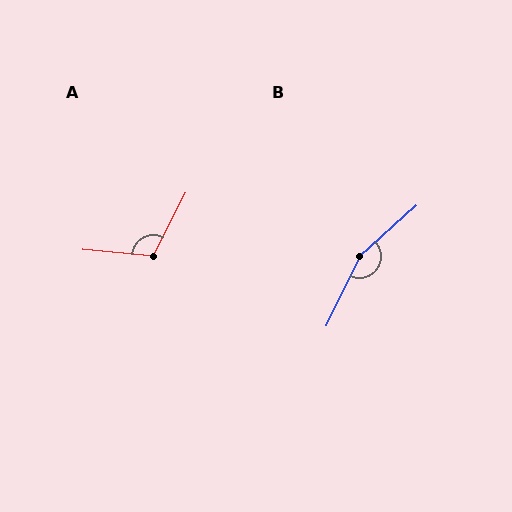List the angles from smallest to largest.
A (112°), B (157°).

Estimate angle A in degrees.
Approximately 112 degrees.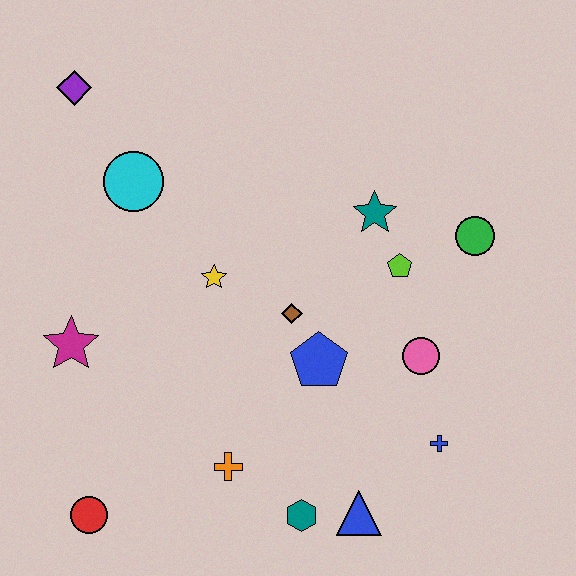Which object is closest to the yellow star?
The brown diamond is closest to the yellow star.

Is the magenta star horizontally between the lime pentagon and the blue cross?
No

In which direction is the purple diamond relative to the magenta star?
The purple diamond is above the magenta star.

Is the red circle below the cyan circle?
Yes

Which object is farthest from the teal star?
The red circle is farthest from the teal star.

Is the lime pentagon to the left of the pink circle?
Yes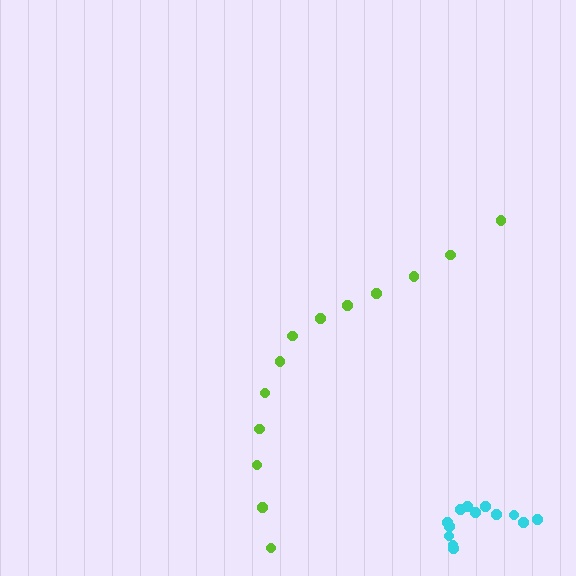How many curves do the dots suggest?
There are 2 distinct paths.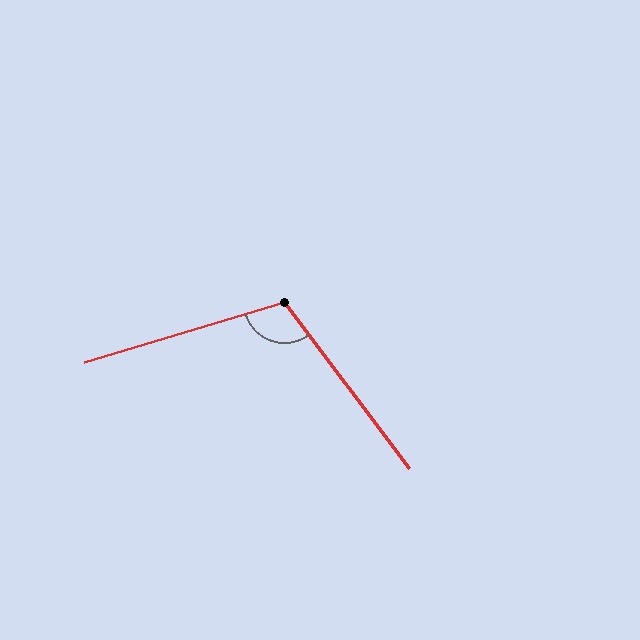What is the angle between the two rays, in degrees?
Approximately 110 degrees.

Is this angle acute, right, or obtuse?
It is obtuse.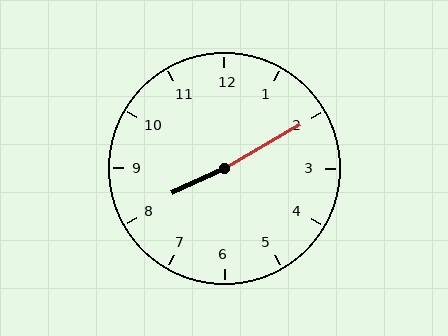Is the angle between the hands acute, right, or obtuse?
It is obtuse.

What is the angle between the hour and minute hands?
Approximately 175 degrees.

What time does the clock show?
8:10.